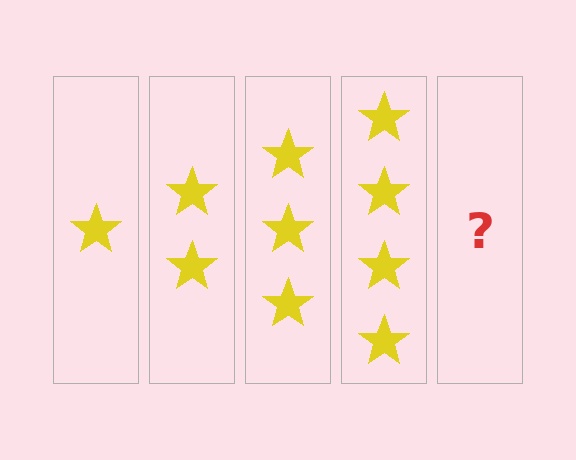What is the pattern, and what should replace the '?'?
The pattern is that each step adds one more star. The '?' should be 5 stars.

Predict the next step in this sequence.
The next step is 5 stars.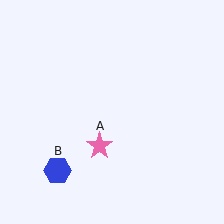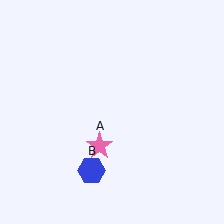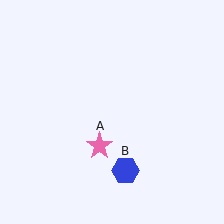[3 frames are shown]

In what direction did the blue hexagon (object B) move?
The blue hexagon (object B) moved right.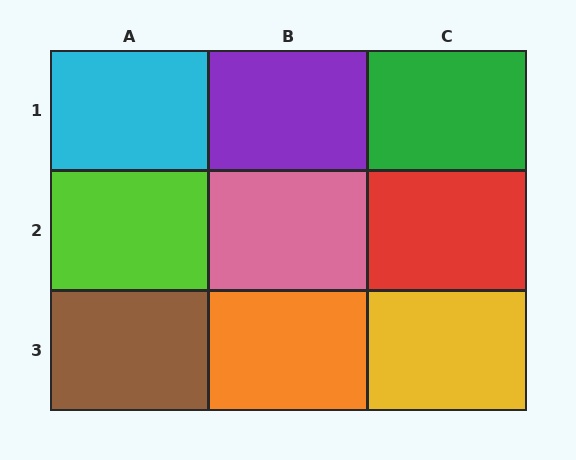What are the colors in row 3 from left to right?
Brown, orange, yellow.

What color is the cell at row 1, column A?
Cyan.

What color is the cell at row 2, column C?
Red.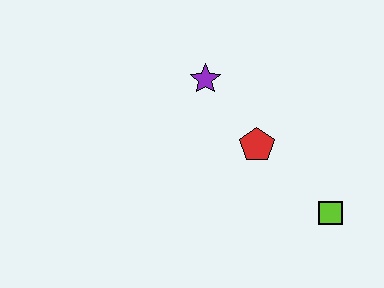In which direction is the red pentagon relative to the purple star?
The red pentagon is below the purple star.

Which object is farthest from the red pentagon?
The lime square is farthest from the red pentagon.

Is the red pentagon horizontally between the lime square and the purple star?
Yes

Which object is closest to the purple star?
The red pentagon is closest to the purple star.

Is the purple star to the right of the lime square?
No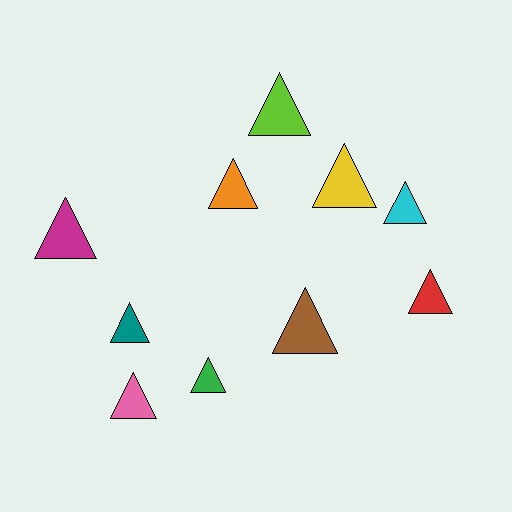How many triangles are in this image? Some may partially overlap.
There are 10 triangles.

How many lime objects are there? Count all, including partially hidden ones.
There is 1 lime object.